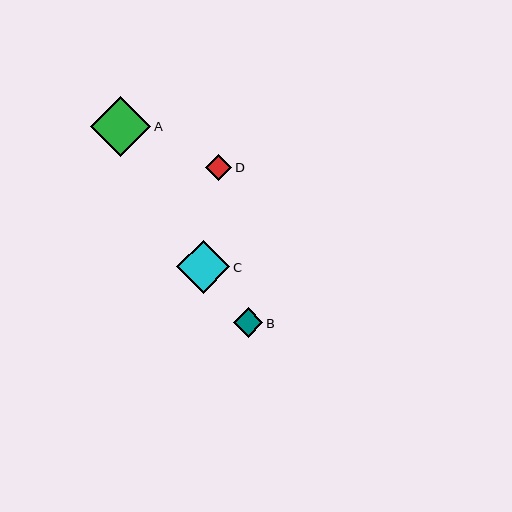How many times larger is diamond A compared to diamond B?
Diamond A is approximately 2.0 times the size of diamond B.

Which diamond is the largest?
Diamond A is the largest with a size of approximately 60 pixels.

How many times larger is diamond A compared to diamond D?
Diamond A is approximately 2.3 times the size of diamond D.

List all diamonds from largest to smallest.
From largest to smallest: A, C, B, D.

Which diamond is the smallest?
Diamond D is the smallest with a size of approximately 26 pixels.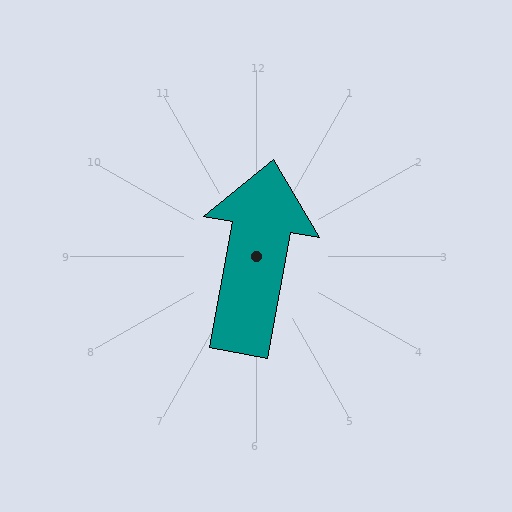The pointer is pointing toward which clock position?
Roughly 12 o'clock.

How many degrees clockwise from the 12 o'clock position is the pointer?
Approximately 10 degrees.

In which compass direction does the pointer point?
North.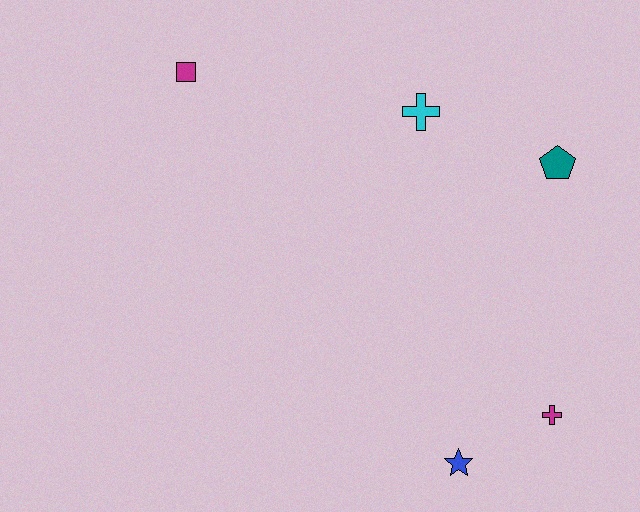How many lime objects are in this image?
There are no lime objects.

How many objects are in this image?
There are 5 objects.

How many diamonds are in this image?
There are no diamonds.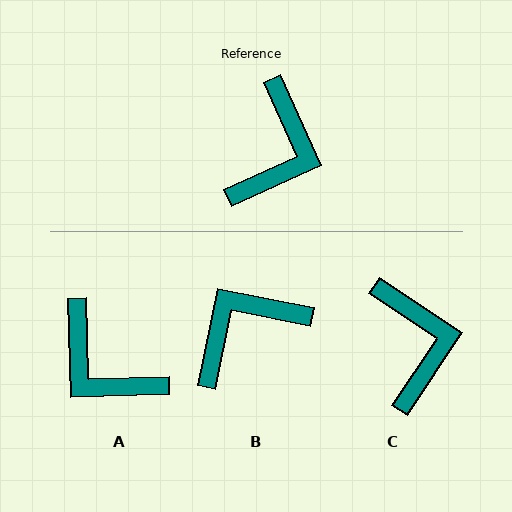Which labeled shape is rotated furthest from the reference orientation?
B, about 144 degrees away.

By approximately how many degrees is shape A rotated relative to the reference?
Approximately 113 degrees clockwise.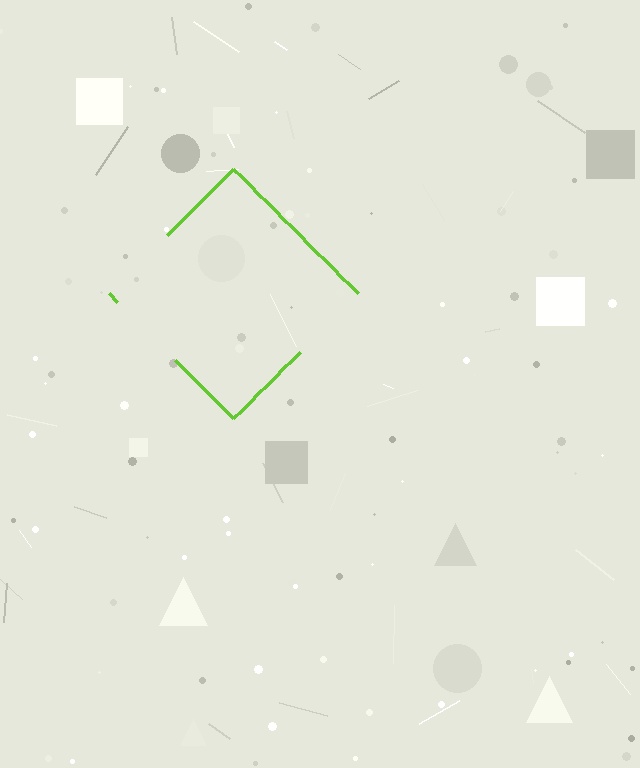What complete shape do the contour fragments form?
The contour fragments form a diamond.